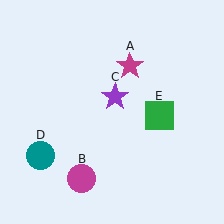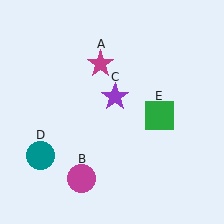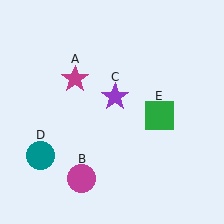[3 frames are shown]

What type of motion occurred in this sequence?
The magenta star (object A) rotated counterclockwise around the center of the scene.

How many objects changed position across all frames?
1 object changed position: magenta star (object A).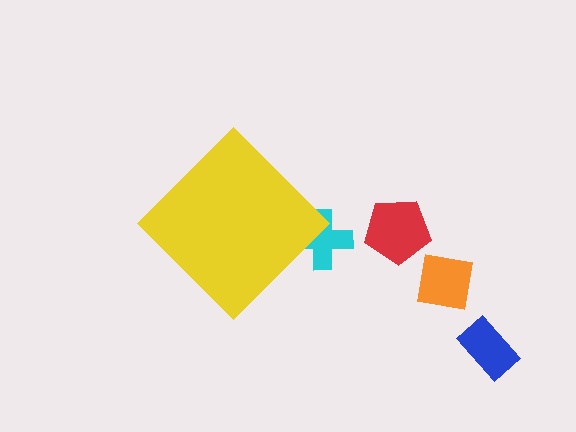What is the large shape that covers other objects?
A yellow diamond.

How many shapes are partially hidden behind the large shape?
1 shape is partially hidden.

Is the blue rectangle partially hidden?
No, the blue rectangle is fully visible.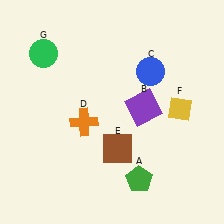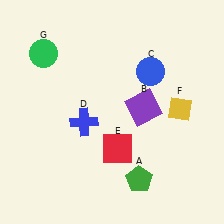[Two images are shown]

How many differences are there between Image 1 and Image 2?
There are 2 differences between the two images.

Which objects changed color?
D changed from orange to blue. E changed from brown to red.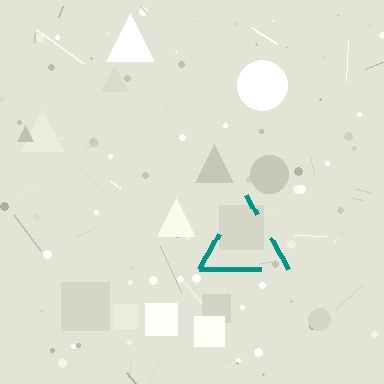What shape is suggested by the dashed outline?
The dashed outline suggests a triangle.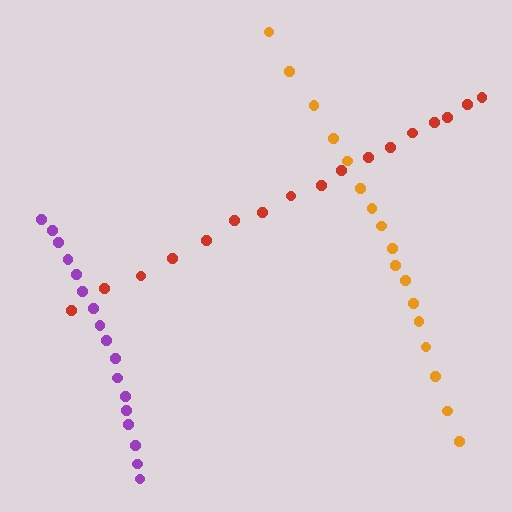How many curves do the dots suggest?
There are 3 distinct paths.